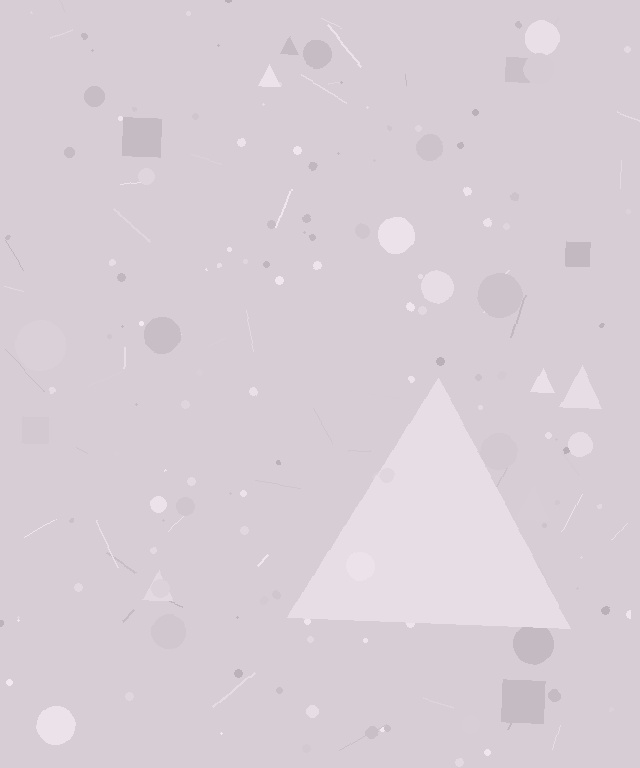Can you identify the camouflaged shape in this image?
The camouflaged shape is a triangle.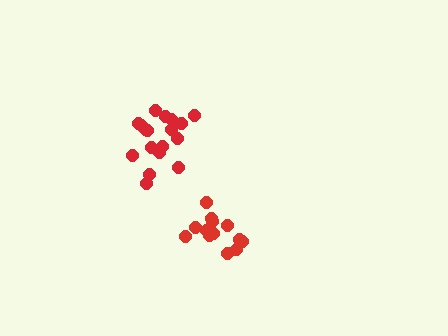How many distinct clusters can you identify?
There are 2 distinct clusters.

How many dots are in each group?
Group 1: 14 dots, Group 2: 18 dots (32 total).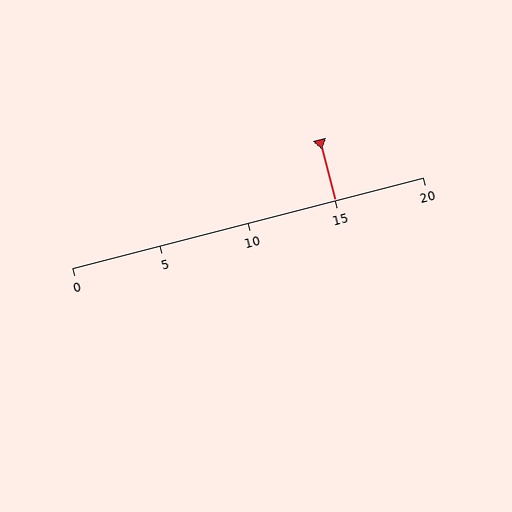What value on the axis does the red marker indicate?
The marker indicates approximately 15.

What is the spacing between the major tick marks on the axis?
The major ticks are spaced 5 apart.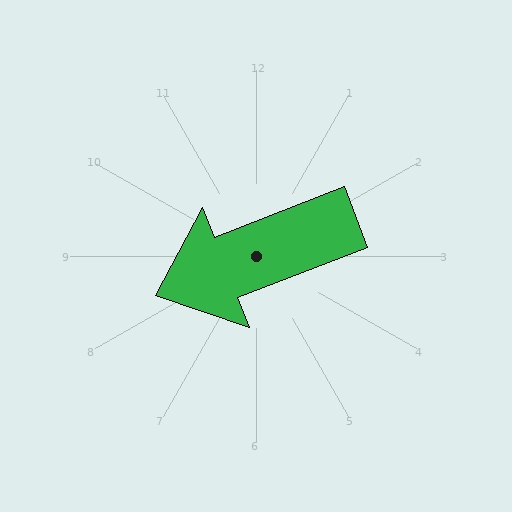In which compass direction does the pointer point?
West.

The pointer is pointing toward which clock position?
Roughly 8 o'clock.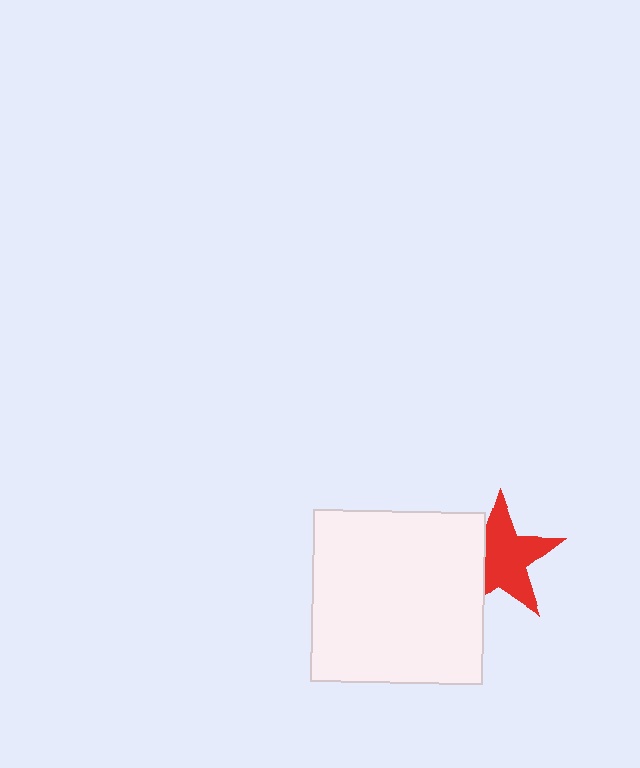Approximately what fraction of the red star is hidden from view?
Roughly 31% of the red star is hidden behind the white square.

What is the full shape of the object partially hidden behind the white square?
The partially hidden object is a red star.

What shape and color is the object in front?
The object in front is a white square.